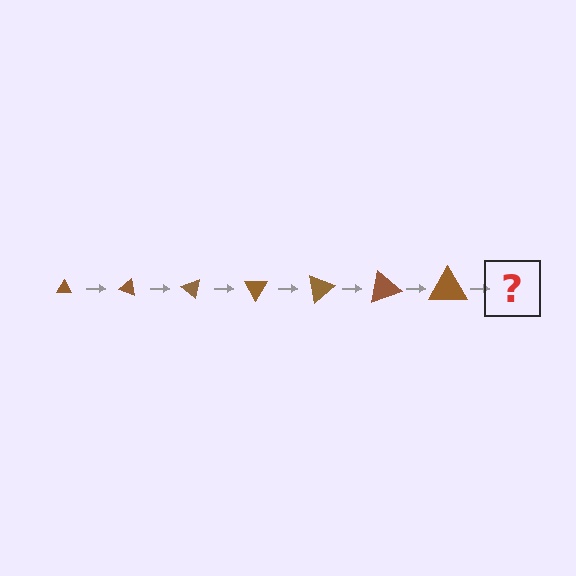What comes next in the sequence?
The next element should be a triangle, larger than the previous one and rotated 140 degrees from the start.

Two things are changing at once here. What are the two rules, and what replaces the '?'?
The two rules are that the triangle grows larger each step and it rotates 20 degrees each step. The '?' should be a triangle, larger than the previous one and rotated 140 degrees from the start.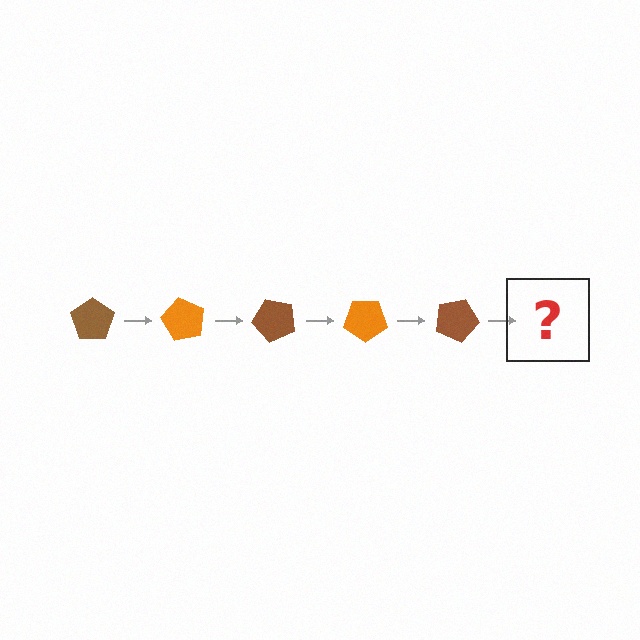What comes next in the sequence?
The next element should be an orange pentagon, rotated 300 degrees from the start.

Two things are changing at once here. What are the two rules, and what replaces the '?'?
The two rules are that it rotates 60 degrees each step and the color cycles through brown and orange. The '?' should be an orange pentagon, rotated 300 degrees from the start.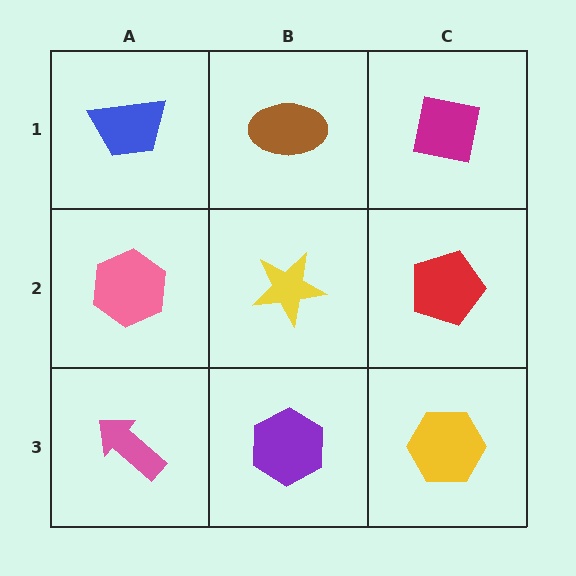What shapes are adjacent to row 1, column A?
A pink hexagon (row 2, column A), a brown ellipse (row 1, column B).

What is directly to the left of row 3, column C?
A purple hexagon.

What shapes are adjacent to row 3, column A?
A pink hexagon (row 2, column A), a purple hexagon (row 3, column B).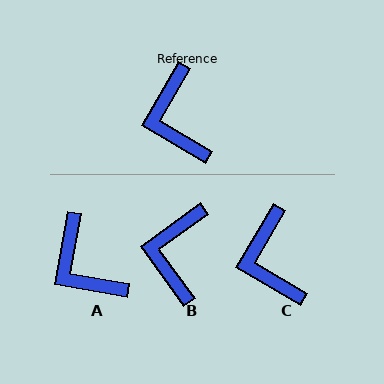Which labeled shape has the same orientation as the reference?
C.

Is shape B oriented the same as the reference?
No, it is off by about 24 degrees.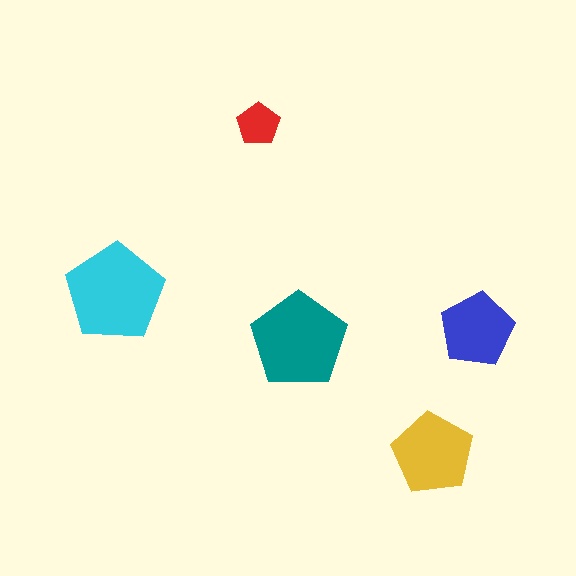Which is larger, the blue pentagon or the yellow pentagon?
The yellow one.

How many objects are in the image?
There are 5 objects in the image.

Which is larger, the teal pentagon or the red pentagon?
The teal one.